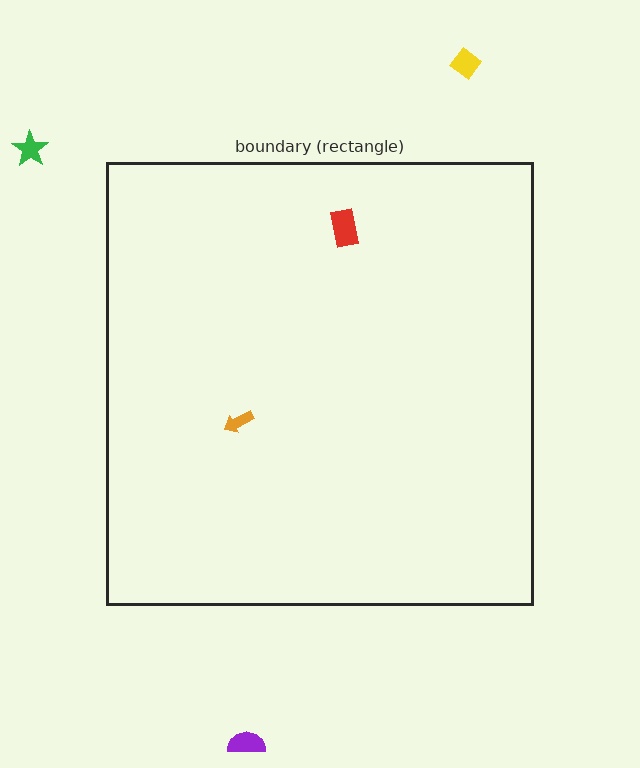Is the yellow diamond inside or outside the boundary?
Outside.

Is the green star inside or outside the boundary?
Outside.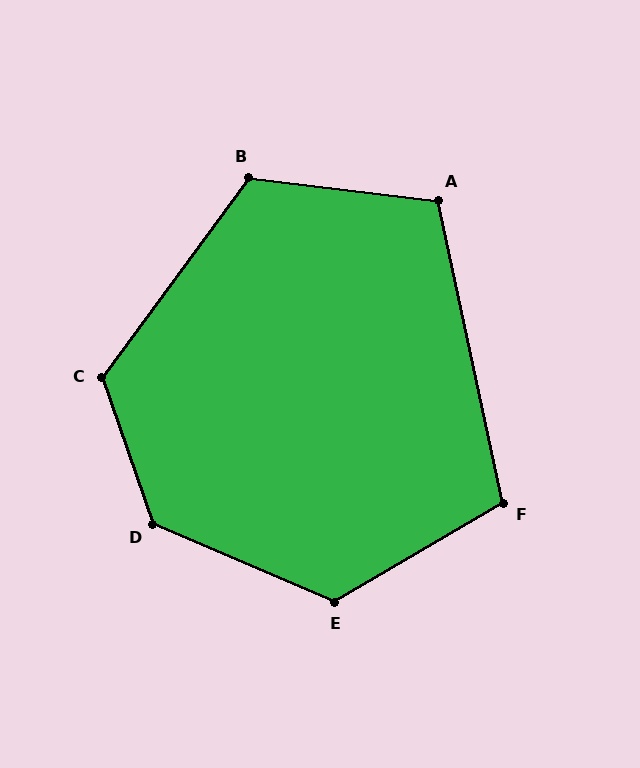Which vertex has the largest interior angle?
D, at approximately 132 degrees.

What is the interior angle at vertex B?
Approximately 119 degrees (obtuse).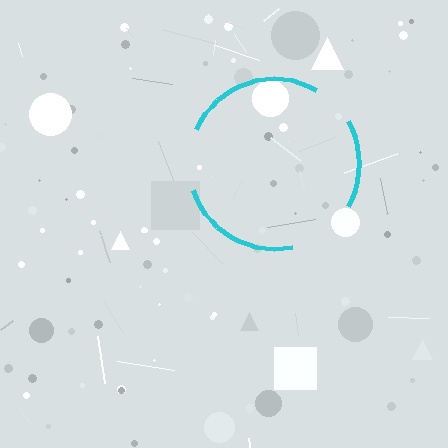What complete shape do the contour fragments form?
The contour fragments form a circle.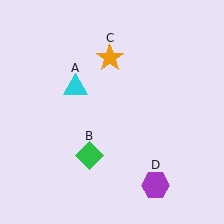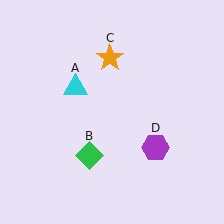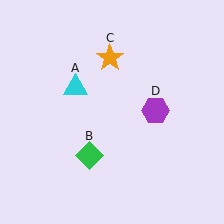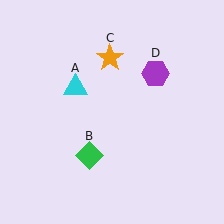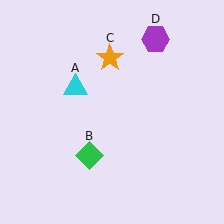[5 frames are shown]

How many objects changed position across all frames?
1 object changed position: purple hexagon (object D).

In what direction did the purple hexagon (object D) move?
The purple hexagon (object D) moved up.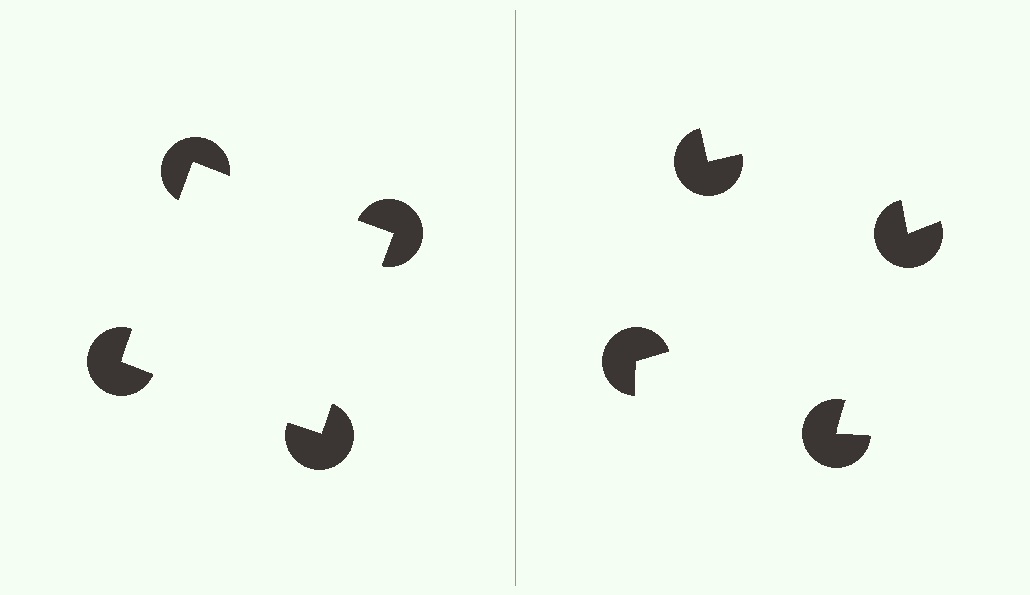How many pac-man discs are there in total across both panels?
8 — 4 on each side.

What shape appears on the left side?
An illusory square.